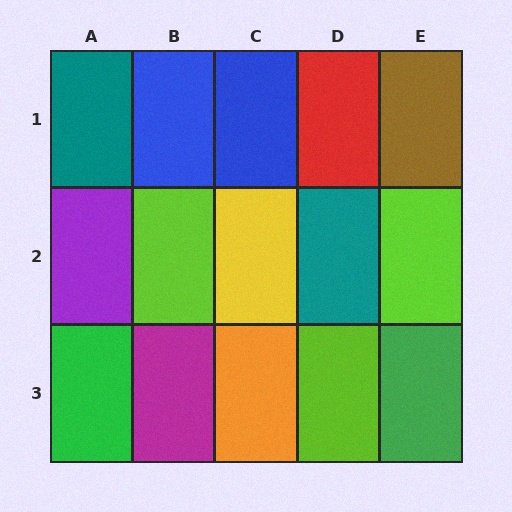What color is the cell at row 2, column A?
Purple.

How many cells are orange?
1 cell is orange.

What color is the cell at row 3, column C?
Orange.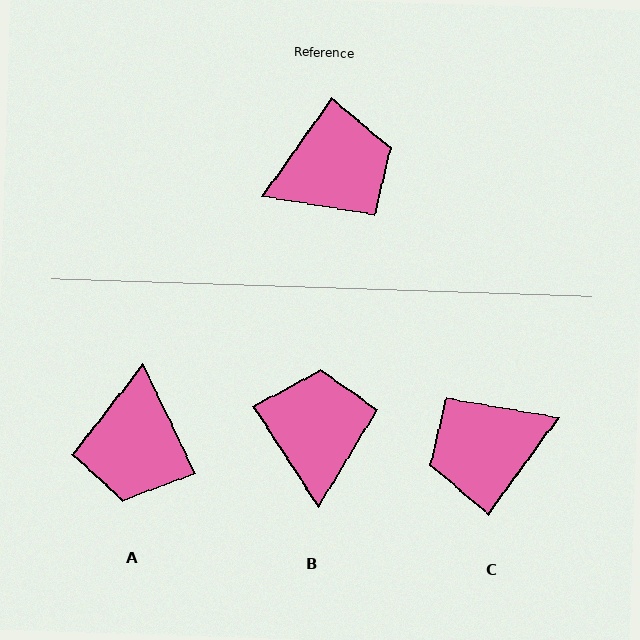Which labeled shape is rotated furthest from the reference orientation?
C, about 180 degrees away.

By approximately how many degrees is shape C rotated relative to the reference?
Approximately 180 degrees counter-clockwise.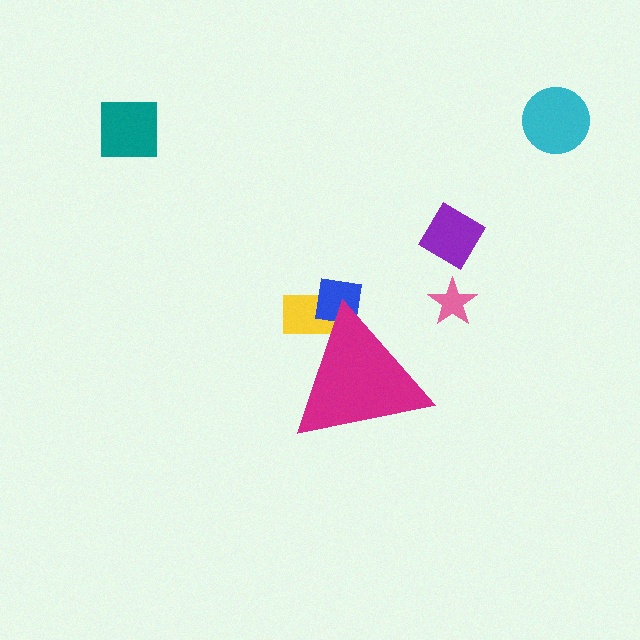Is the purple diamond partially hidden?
No, the purple diamond is fully visible.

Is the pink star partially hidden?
No, the pink star is fully visible.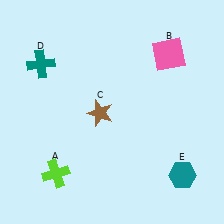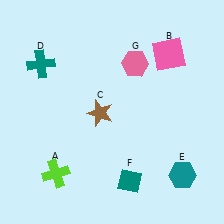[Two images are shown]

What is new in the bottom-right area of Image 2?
A teal diamond (F) was added in the bottom-right area of Image 2.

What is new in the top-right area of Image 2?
A pink hexagon (G) was added in the top-right area of Image 2.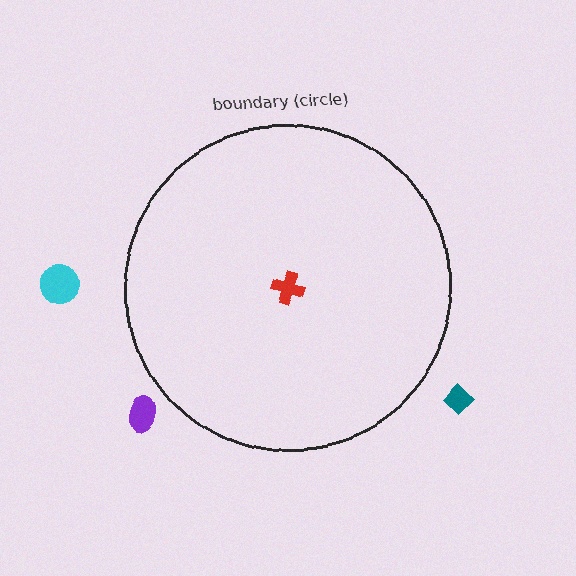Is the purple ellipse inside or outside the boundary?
Outside.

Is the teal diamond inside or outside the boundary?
Outside.